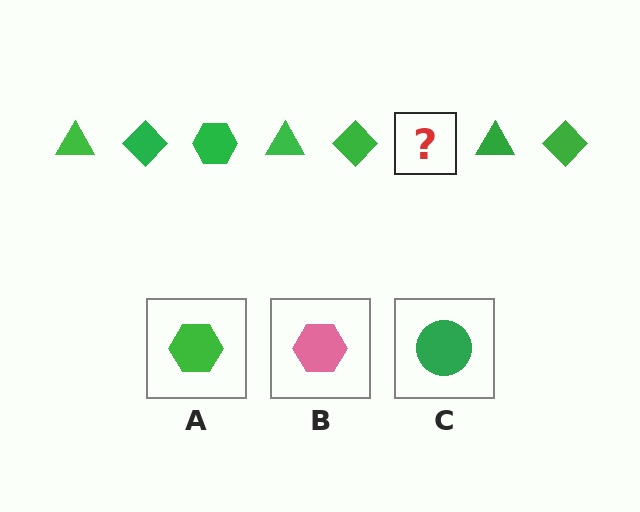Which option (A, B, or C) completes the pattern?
A.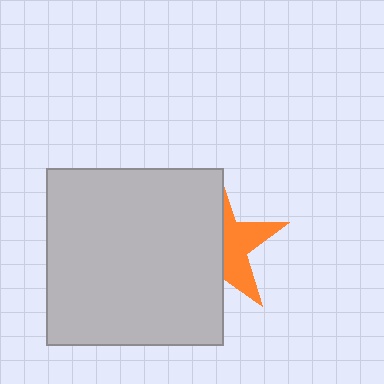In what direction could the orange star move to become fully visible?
The orange star could move right. That would shift it out from behind the light gray square entirely.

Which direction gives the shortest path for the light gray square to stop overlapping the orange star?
Moving left gives the shortest separation.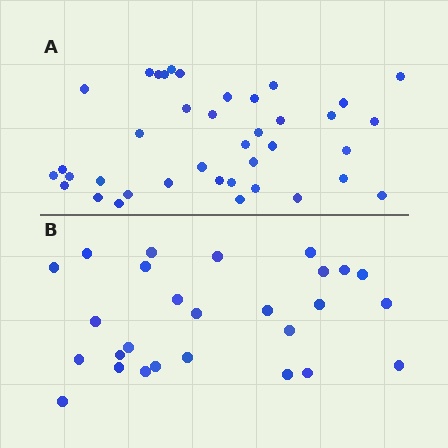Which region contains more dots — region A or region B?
Region A (the top region) has more dots.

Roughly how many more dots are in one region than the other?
Region A has roughly 12 or so more dots than region B.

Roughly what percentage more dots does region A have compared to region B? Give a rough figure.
About 45% more.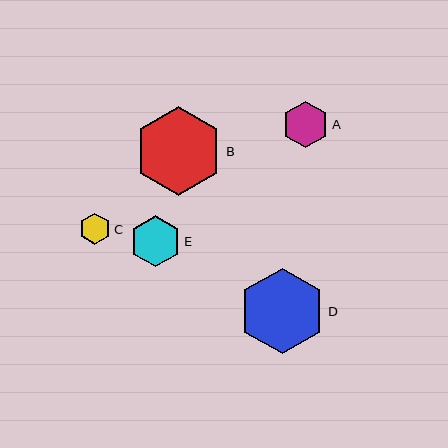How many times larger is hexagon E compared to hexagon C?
Hexagon E is approximately 1.6 times the size of hexagon C.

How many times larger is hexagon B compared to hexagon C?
Hexagon B is approximately 2.8 times the size of hexagon C.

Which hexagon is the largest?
Hexagon B is the largest with a size of approximately 88 pixels.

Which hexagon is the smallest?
Hexagon C is the smallest with a size of approximately 32 pixels.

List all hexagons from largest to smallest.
From largest to smallest: B, D, E, A, C.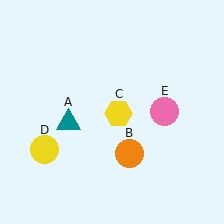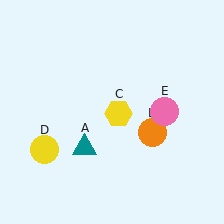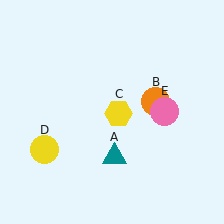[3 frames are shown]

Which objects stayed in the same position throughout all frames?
Yellow hexagon (object C) and yellow circle (object D) and pink circle (object E) remained stationary.